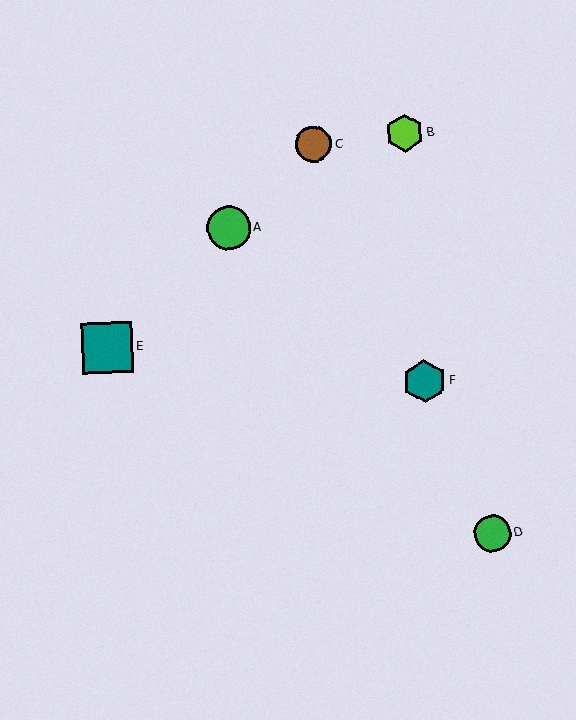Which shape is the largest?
The teal square (labeled E) is the largest.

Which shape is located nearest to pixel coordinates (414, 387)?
The teal hexagon (labeled F) at (424, 381) is nearest to that location.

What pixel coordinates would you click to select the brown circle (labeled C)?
Click at (314, 145) to select the brown circle C.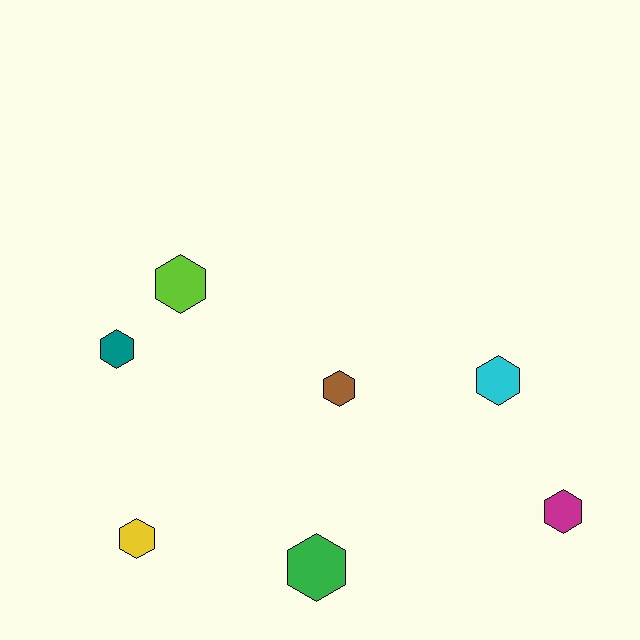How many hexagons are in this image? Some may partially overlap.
There are 7 hexagons.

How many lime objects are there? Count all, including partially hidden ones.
There is 1 lime object.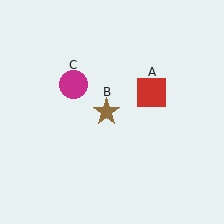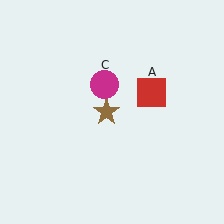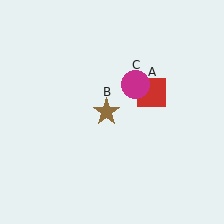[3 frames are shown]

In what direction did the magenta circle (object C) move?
The magenta circle (object C) moved right.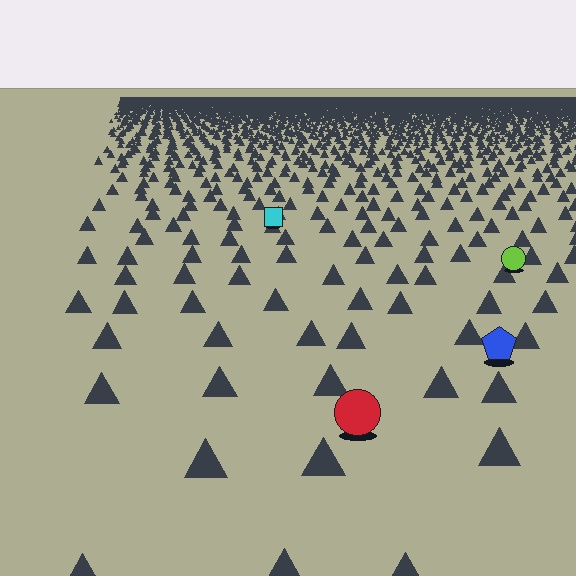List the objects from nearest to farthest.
From nearest to farthest: the red circle, the blue pentagon, the lime circle, the cyan square.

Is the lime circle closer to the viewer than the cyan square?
Yes. The lime circle is closer — you can tell from the texture gradient: the ground texture is coarser near it.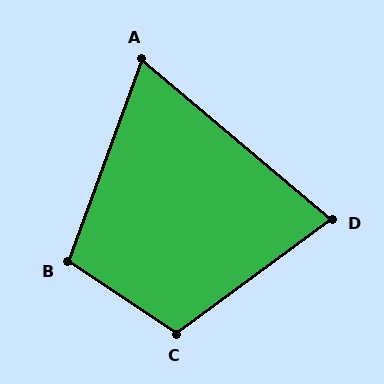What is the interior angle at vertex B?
Approximately 103 degrees (obtuse).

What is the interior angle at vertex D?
Approximately 77 degrees (acute).